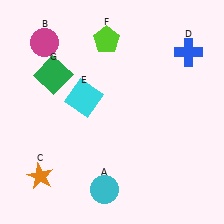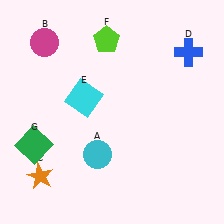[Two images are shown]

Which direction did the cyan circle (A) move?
The cyan circle (A) moved up.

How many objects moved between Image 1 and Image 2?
2 objects moved between the two images.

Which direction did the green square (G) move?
The green square (G) moved down.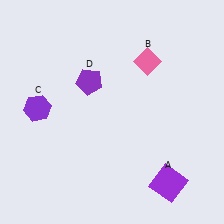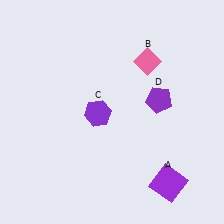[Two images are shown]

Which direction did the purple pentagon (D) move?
The purple pentagon (D) moved right.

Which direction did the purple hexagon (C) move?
The purple hexagon (C) moved right.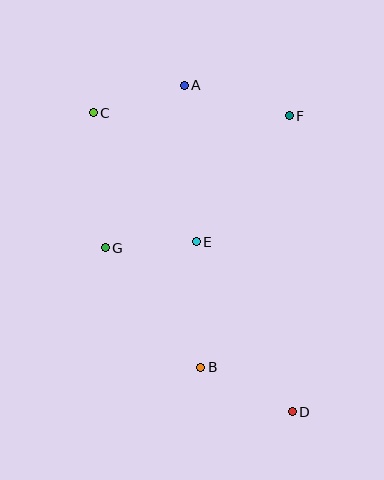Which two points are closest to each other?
Points E and G are closest to each other.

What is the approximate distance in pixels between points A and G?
The distance between A and G is approximately 181 pixels.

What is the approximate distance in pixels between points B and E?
The distance between B and E is approximately 126 pixels.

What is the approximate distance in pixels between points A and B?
The distance between A and B is approximately 282 pixels.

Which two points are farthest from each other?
Points C and D are farthest from each other.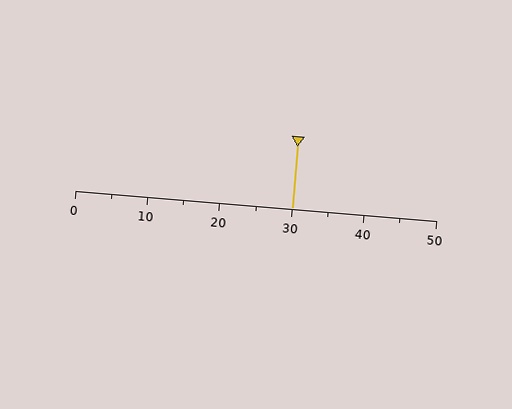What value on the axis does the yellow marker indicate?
The marker indicates approximately 30.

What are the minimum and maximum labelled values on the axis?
The axis runs from 0 to 50.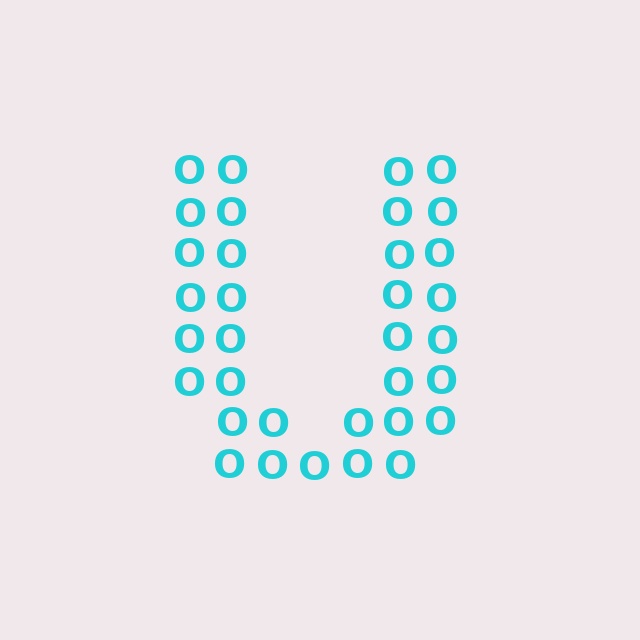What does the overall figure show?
The overall figure shows the letter U.